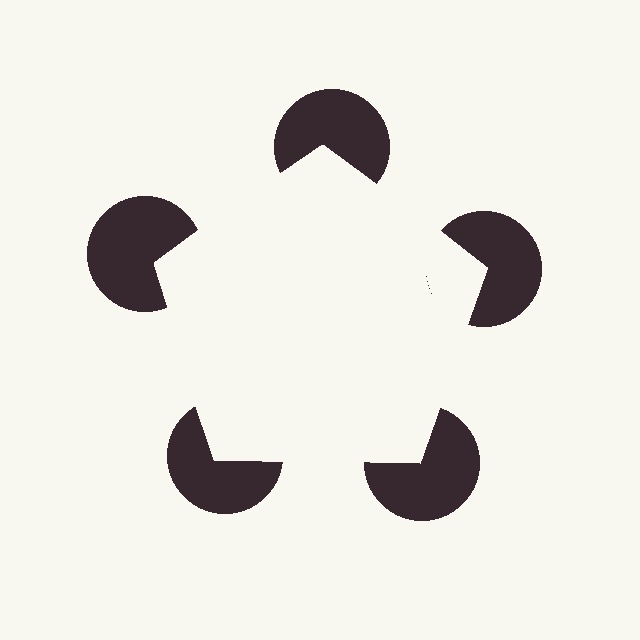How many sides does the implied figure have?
5 sides.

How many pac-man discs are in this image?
There are 5 — one at each vertex of the illusory pentagon.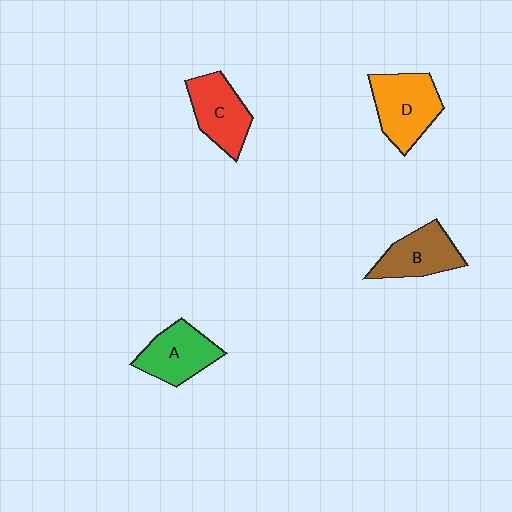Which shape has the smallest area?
Shape B (brown).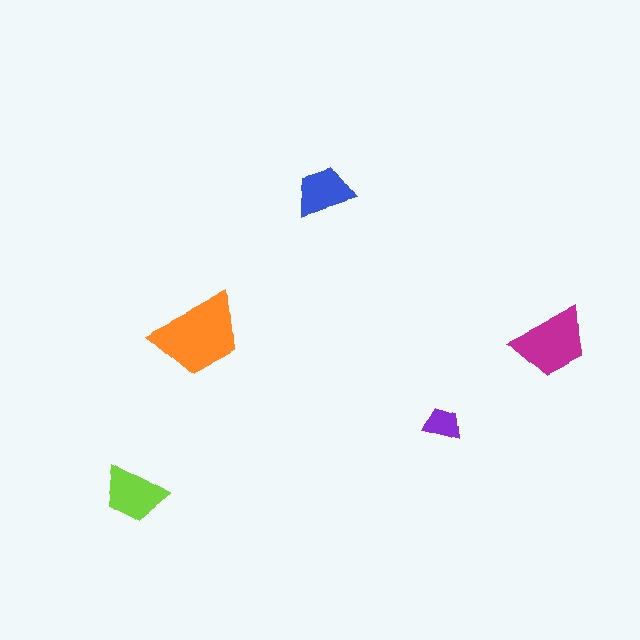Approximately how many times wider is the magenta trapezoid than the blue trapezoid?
About 1.5 times wider.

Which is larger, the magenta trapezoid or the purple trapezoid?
The magenta one.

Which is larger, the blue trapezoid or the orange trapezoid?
The orange one.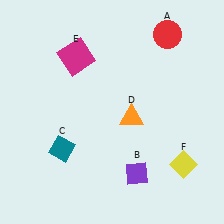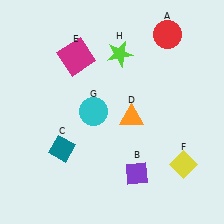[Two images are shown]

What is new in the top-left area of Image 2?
A cyan circle (G) was added in the top-left area of Image 2.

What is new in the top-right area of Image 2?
A lime star (H) was added in the top-right area of Image 2.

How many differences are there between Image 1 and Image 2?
There are 2 differences between the two images.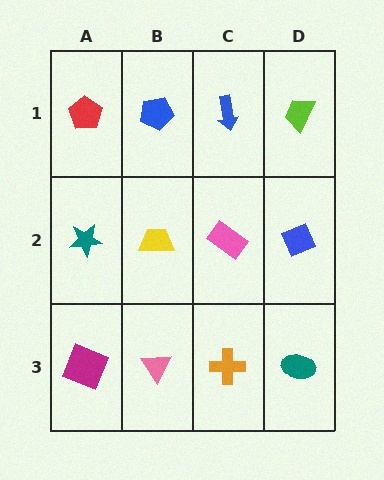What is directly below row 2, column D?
A teal ellipse.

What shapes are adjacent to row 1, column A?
A teal star (row 2, column A), a blue pentagon (row 1, column B).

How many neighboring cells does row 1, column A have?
2.